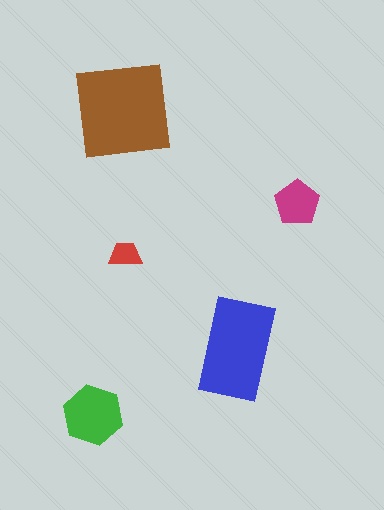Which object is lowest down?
The green hexagon is bottommost.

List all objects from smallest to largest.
The red trapezoid, the magenta pentagon, the green hexagon, the blue rectangle, the brown square.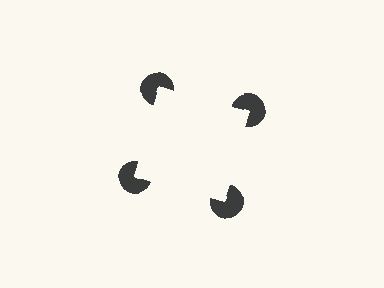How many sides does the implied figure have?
4 sides.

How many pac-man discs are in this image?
There are 4 — one at each vertex of the illusory square.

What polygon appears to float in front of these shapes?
An illusory square — its edges are inferred from the aligned wedge cuts in the pac-man discs, not physically drawn.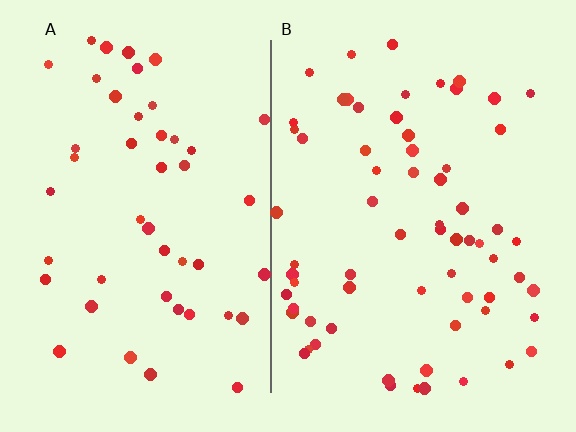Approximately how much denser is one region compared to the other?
Approximately 1.4× — region B over region A.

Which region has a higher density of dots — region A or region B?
B (the right).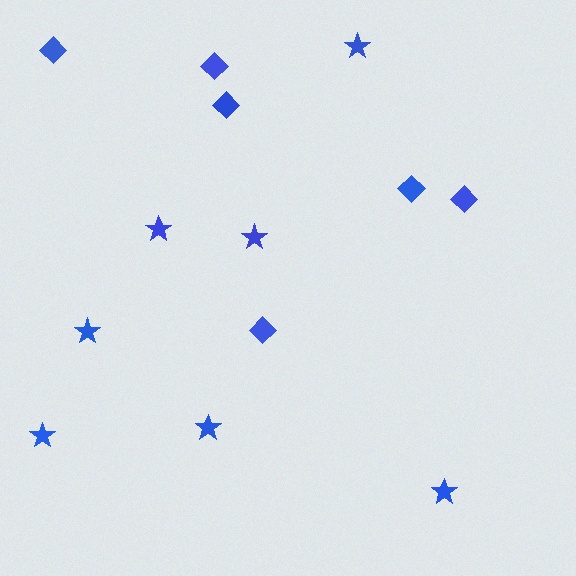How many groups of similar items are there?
There are 2 groups: one group of stars (7) and one group of diamonds (6).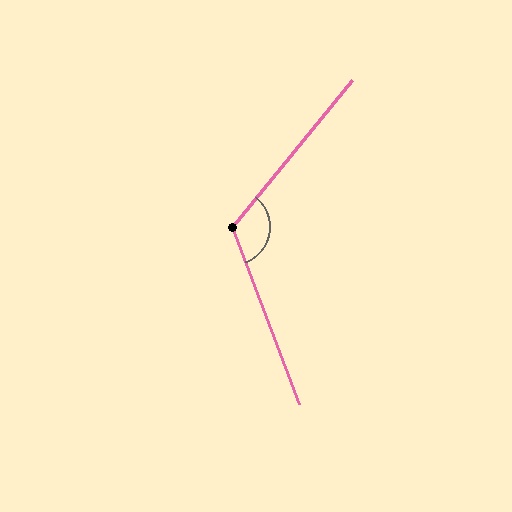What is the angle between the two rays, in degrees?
Approximately 120 degrees.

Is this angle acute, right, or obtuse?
It is obtuse.